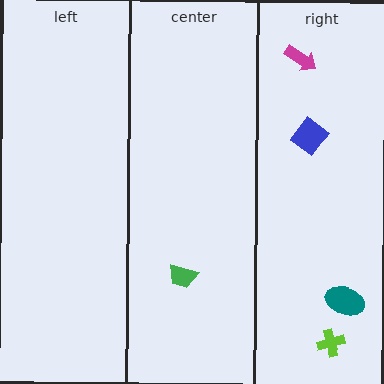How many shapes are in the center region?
1.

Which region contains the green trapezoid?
The center region.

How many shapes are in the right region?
4.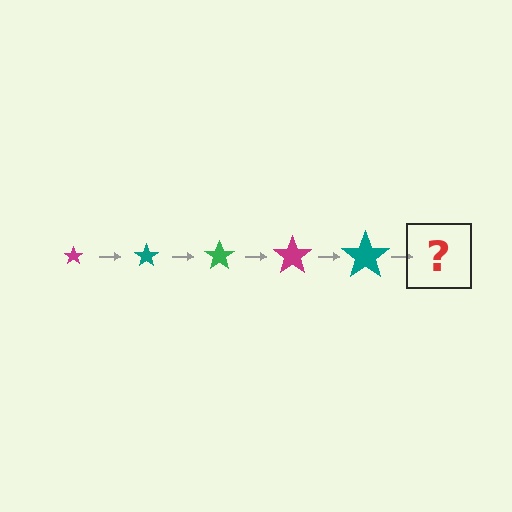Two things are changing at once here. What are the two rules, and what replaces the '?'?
The two rules are that the star grows larger each step and the color cycles through magenta, teal, and green. The '?' should be a green star, larger than the previous one.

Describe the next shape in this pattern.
It should be a green star, larger than the previous one.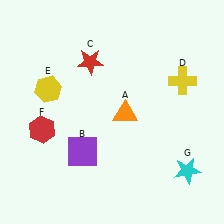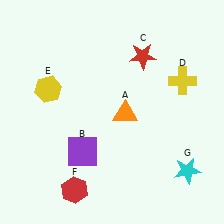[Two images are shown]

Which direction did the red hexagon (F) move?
The red hexagon (F) moved down.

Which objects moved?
The objects that moved are: the red star (C), the red hexagon (F).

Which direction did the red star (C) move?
The red star (C) moved right.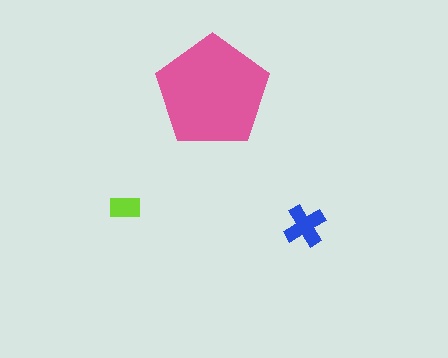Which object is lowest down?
The blue cross is bottommost.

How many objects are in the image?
There are 3 objects in the image.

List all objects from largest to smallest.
The pink pentagon, the blue cross, the lime rectangle.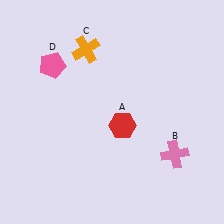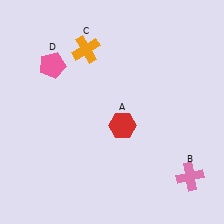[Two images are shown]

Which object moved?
The pink cross (B) moved down.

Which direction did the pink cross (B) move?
The pink cross (B) moved down.